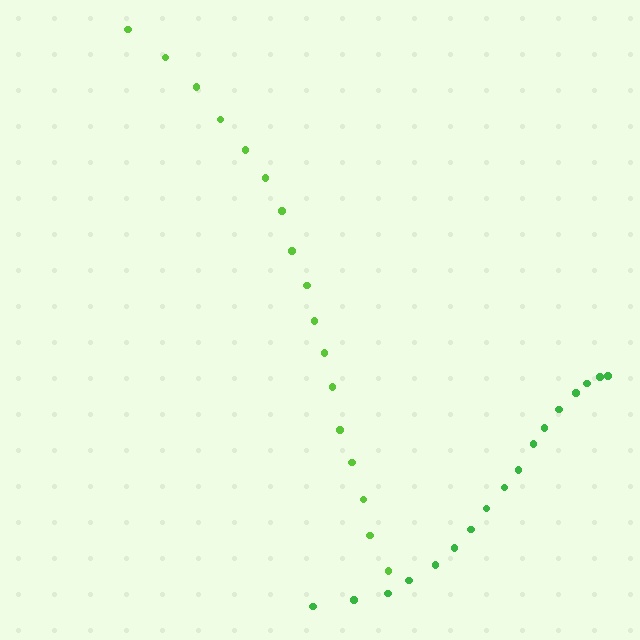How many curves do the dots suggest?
There are 2 distinct paths.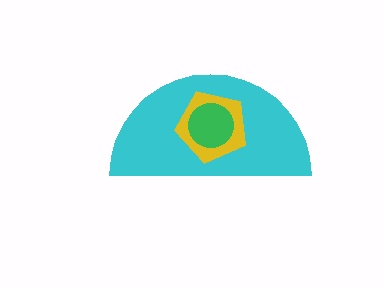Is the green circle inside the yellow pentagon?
Yes.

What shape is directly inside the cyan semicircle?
The yellow pentagon.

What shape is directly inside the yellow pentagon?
The green circle.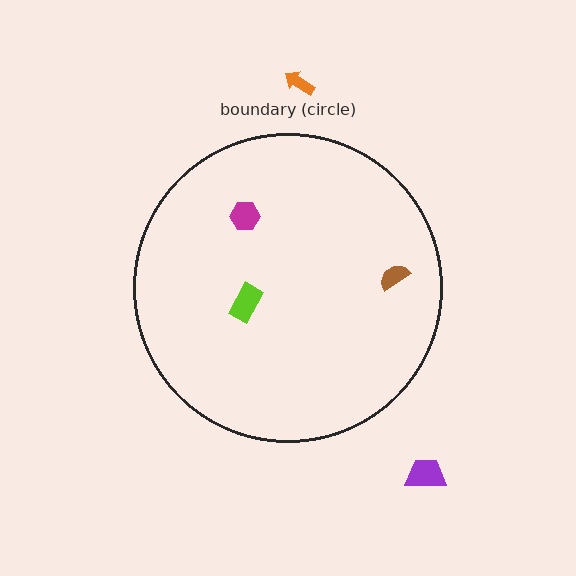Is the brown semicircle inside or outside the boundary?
Inside.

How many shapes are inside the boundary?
3 inside, 2 outside.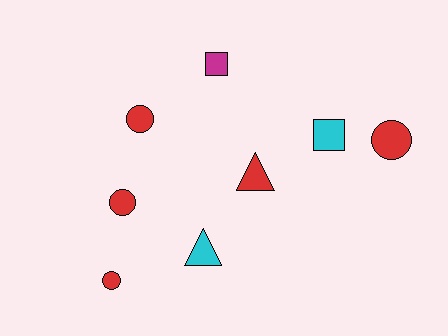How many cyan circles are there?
There are no cyan circles.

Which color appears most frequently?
Red, with 5 objects.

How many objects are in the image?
There are 8 objects.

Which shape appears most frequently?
Circle, with 4 objects.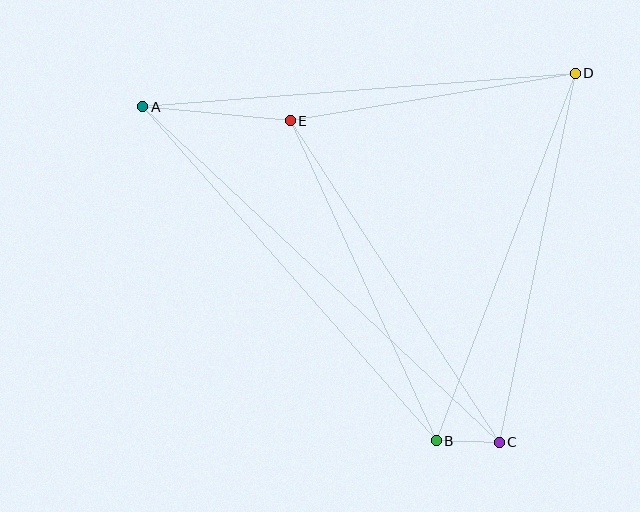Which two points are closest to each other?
Points B and C are closest to each other.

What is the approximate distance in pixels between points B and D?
The distance between B and D is approximately 393 pixels.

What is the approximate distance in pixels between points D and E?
The distance between D and E is approximately 289 pixels.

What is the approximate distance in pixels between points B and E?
The distance between B and E is approximately 352 pixels.